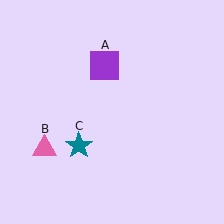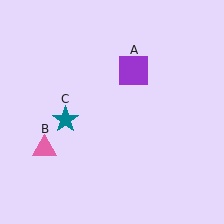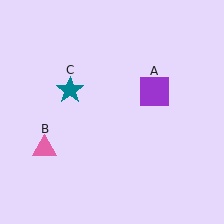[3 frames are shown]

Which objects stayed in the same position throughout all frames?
Pink triangle (object B) remained stationary.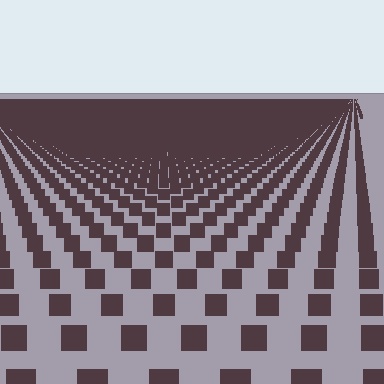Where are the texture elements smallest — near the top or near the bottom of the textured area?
Near the top.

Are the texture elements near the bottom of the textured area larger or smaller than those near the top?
Larger. Near the bottom, elements are closer to the viewer and appear at a bigger on-screen size.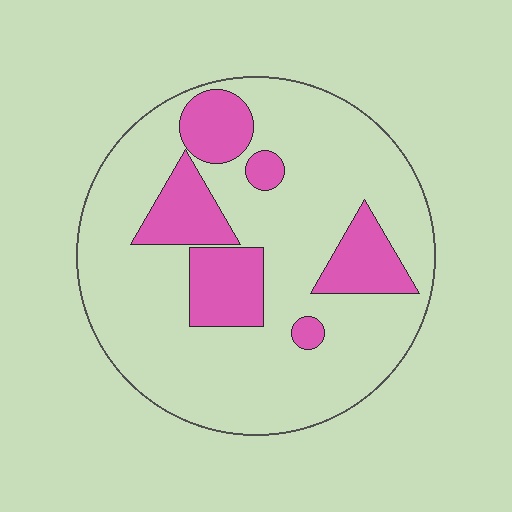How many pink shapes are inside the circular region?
6.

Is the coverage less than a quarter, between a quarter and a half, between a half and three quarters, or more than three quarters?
Less than a quarter.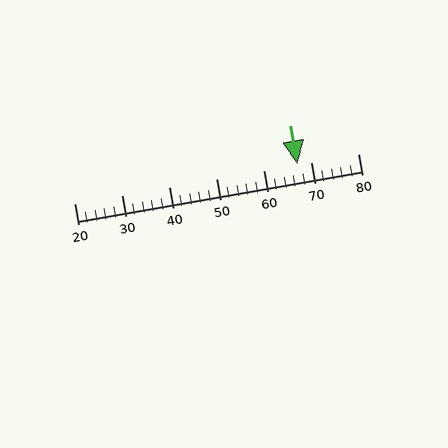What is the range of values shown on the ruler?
The ruler shows values from 20 to 80.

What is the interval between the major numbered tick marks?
The major tick marks are spaced 10 units apart.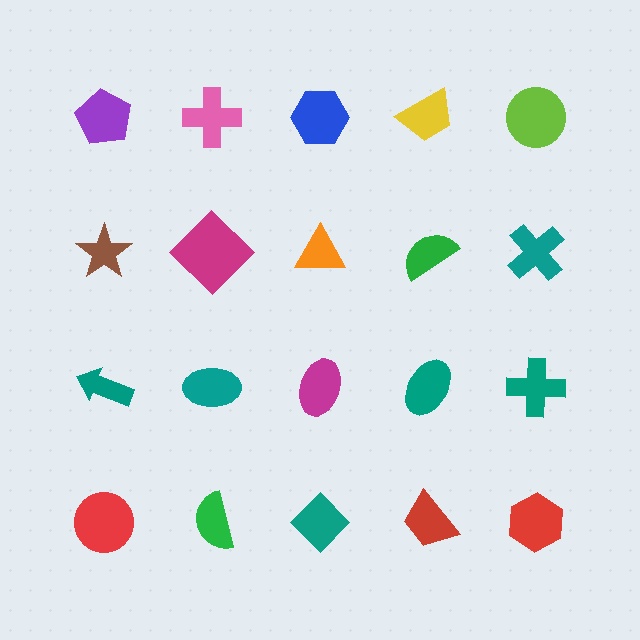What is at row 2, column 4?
A green semicircle.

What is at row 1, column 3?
A blue hexagon.